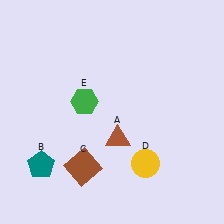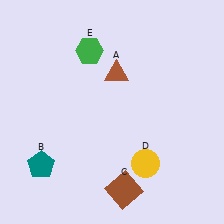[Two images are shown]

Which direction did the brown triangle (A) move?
The brown triangle (A) moved up.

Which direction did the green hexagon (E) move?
The green hexagon (E) moved up.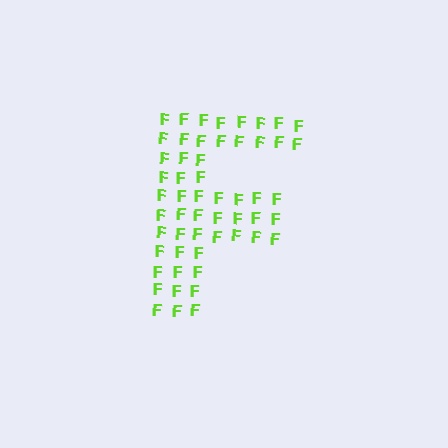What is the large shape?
The large shape is the letter F.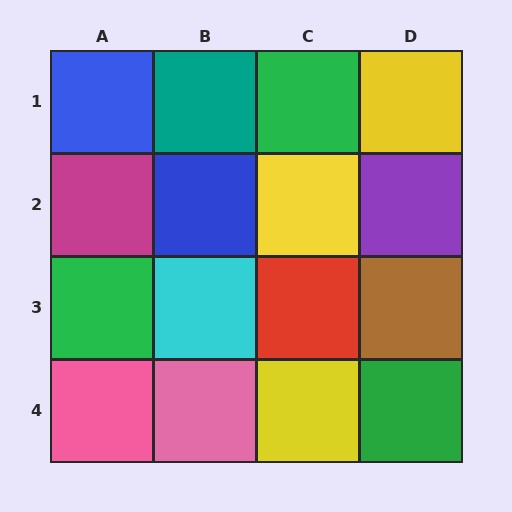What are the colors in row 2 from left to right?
Magenta, blue, yellow, purple.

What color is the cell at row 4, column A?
Pink.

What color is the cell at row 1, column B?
Teal.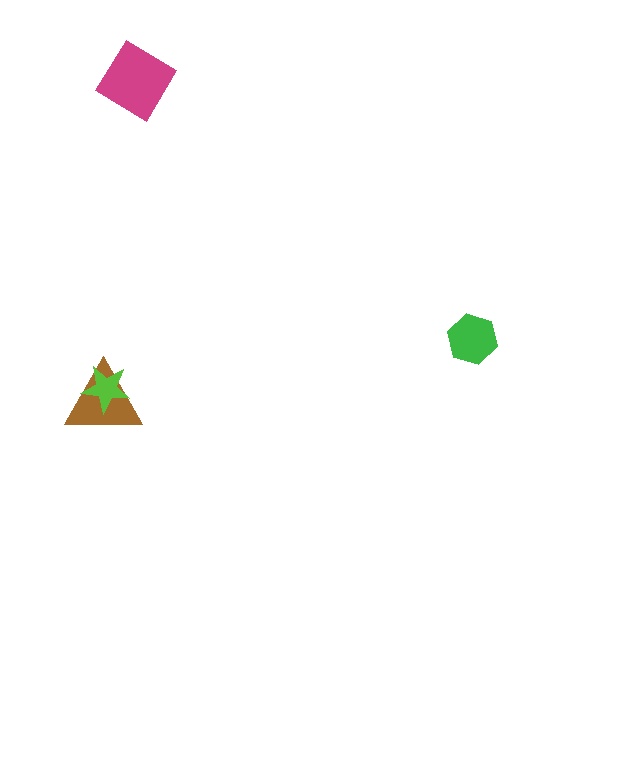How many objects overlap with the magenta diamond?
0 objects overlap with the magenta diamond.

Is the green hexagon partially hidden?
No, no other shape covers it.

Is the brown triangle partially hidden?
Yes, it is partially covered by another shape.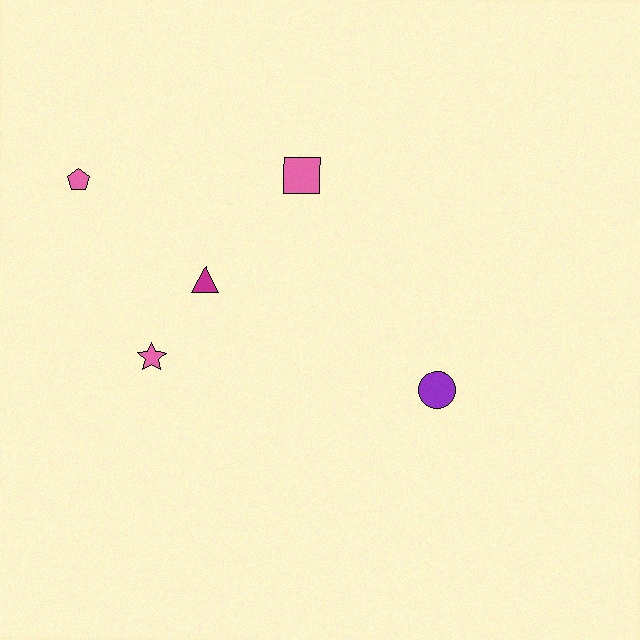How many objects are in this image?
There are 5 objects.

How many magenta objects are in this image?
There is 1 magenta object.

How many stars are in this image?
There is 1 star.